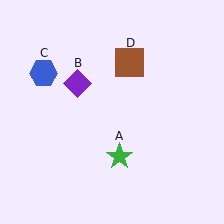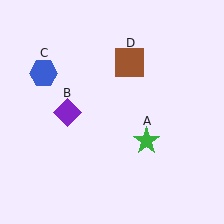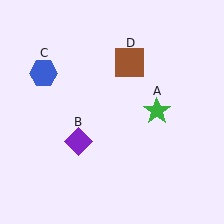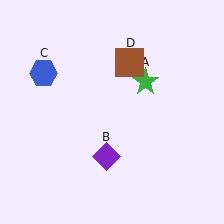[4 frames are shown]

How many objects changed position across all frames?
2 objects changed position: green star (object A), purple diamond (object B).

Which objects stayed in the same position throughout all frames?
Blue hexagon (object C) and brown square (object D) remained stationary.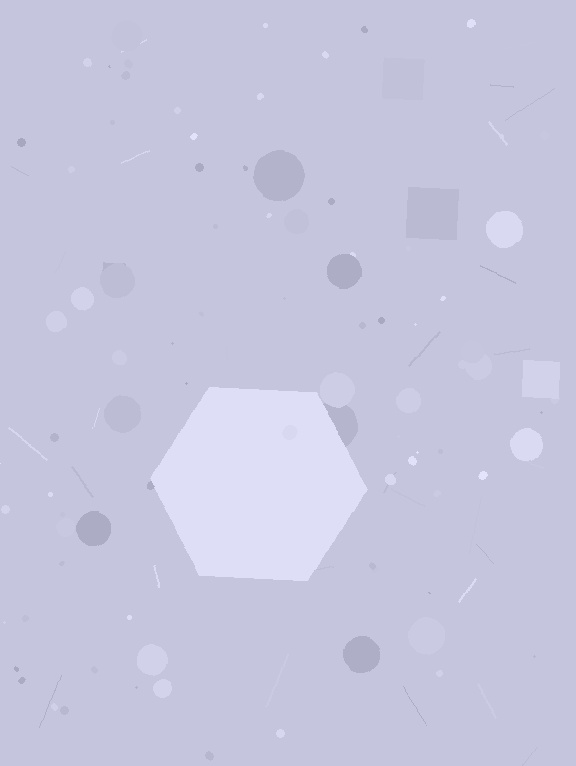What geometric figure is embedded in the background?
A hexagon is embedded in the background.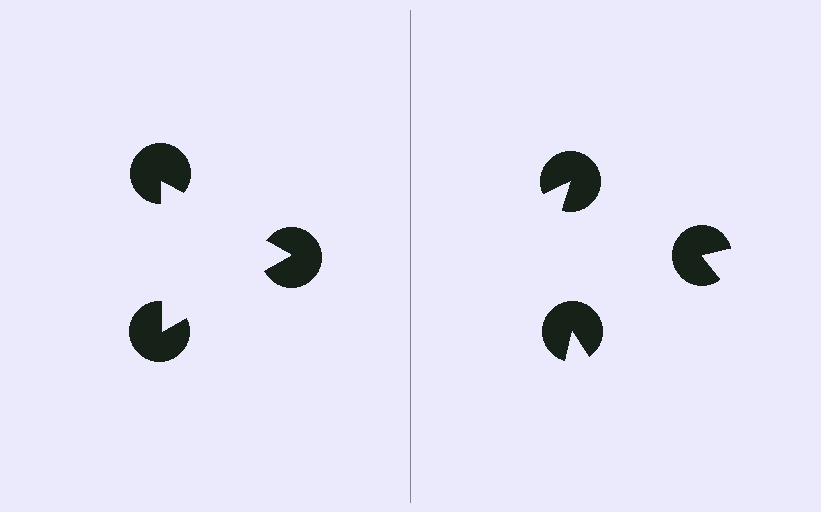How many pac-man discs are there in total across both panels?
6 — 3 on each side.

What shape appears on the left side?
An illusory triangle.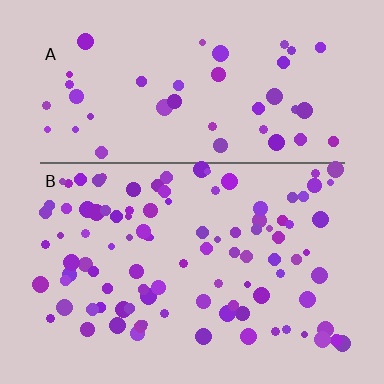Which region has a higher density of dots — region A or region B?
B (the bottom).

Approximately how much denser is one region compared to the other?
Approximately 2.2× — region B over region A.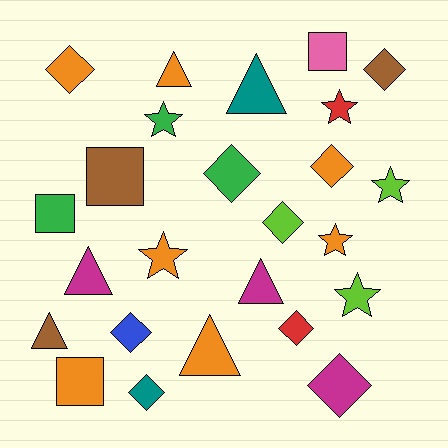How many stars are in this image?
There are 6 stars.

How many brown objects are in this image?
There are 3 brown objects.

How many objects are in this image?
There are 25 objects.